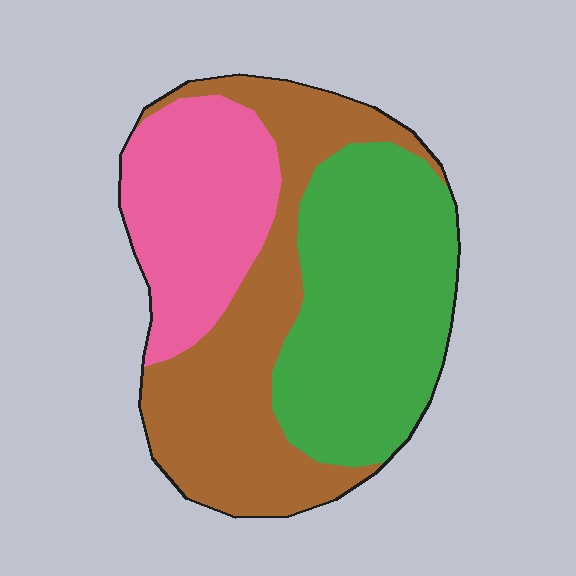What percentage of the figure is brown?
Brown takes up between a third and a half of the figure.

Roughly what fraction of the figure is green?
Green covers 39% of the figure.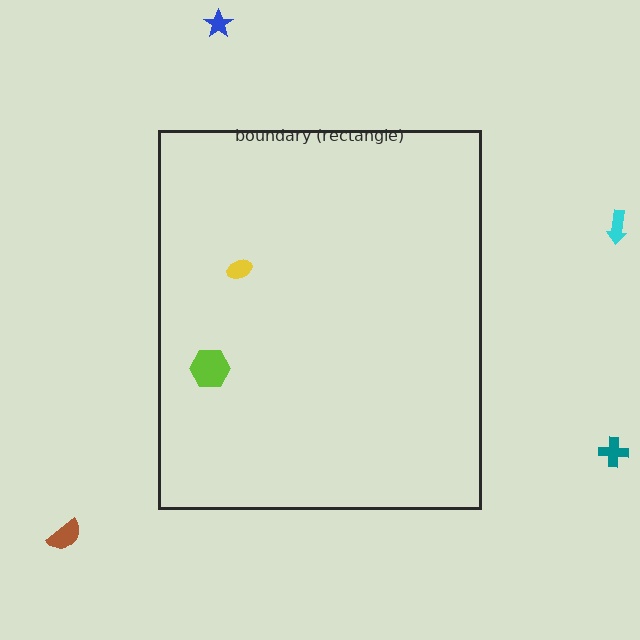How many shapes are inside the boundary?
2 inside, 4 outside.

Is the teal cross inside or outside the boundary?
Outside.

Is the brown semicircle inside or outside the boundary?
Outside.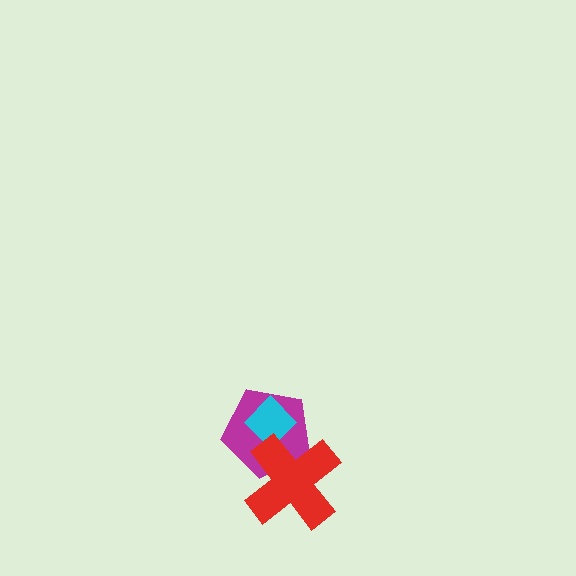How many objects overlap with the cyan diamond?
2 objects overlap with the cyan diamond.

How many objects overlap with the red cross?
2 objects overlap with the red cross.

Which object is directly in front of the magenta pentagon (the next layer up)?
The cyan diamond is directly in front of the magenta pentagon.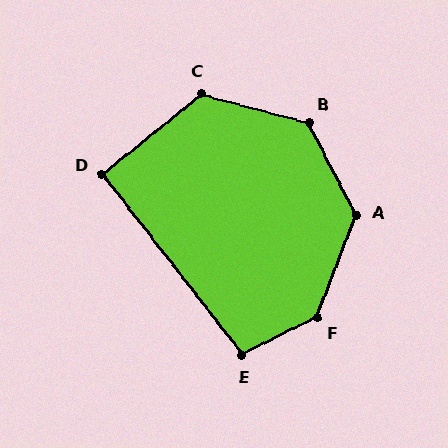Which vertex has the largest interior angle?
F, at approximately 137 degrees.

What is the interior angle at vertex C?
Approximately 126 degrees (obtuse).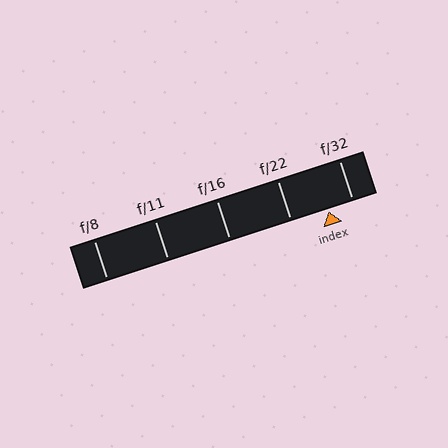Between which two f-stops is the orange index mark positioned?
The index mark is between f/22 and f/32.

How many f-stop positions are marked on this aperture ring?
There are 5 f-stop positions marked.